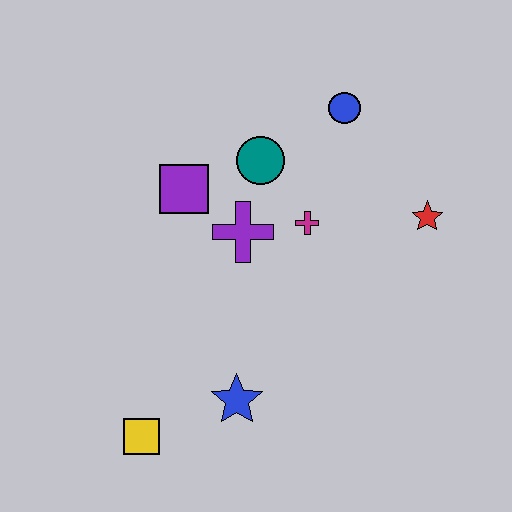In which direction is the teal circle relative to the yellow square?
The teal circle is above the yellow square.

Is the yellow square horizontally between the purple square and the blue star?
No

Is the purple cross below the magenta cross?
Yes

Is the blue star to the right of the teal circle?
No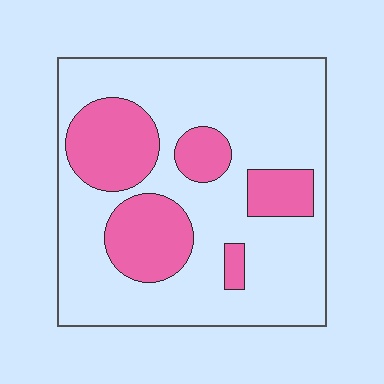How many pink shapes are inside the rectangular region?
5.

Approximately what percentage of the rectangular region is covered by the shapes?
Approximately 30%.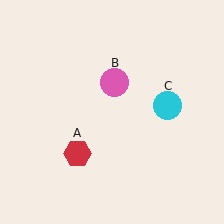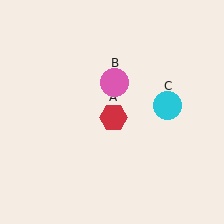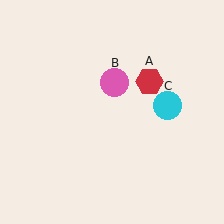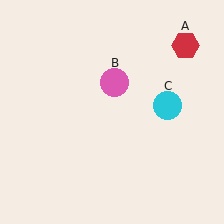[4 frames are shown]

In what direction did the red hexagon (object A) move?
The red hexagon (object A) moved up and to the right.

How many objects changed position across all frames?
1 object changed position: red hexagon (object A).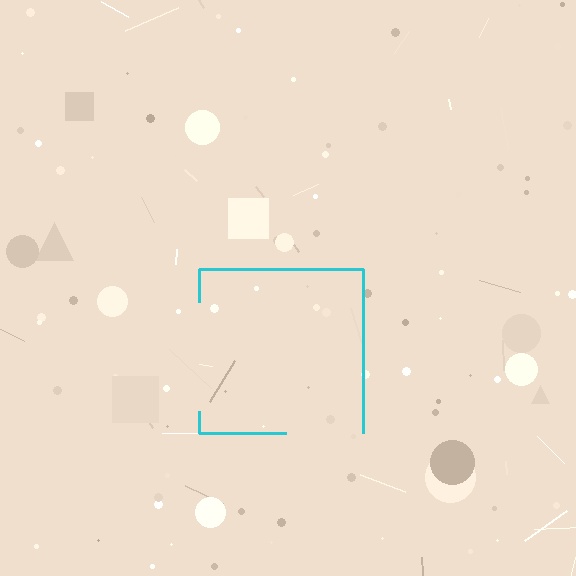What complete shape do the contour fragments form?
The contour fragments form a square.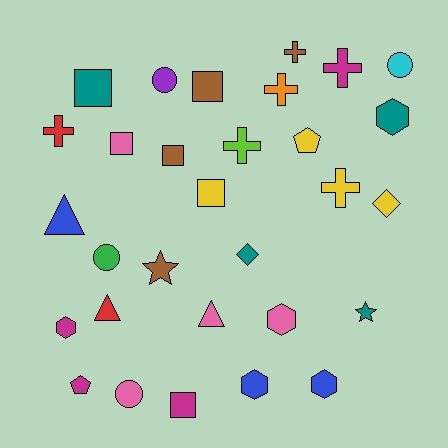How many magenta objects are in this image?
There are 4 magenta objects.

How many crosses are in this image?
There are 6 crosses.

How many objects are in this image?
There are 30 objects.